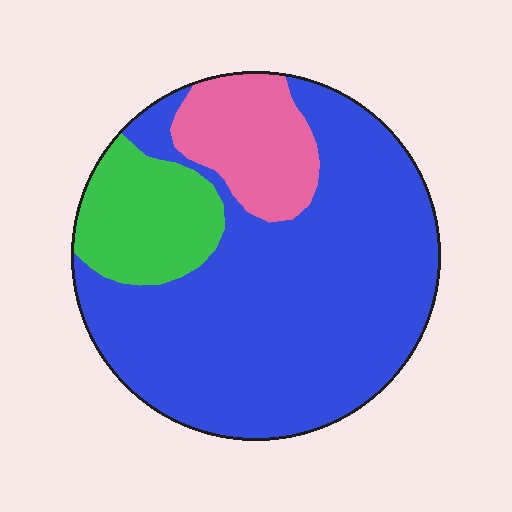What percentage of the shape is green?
Green covers 15% of the shape.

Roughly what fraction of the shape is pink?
Pink covers 15% of the shape.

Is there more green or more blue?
Blue.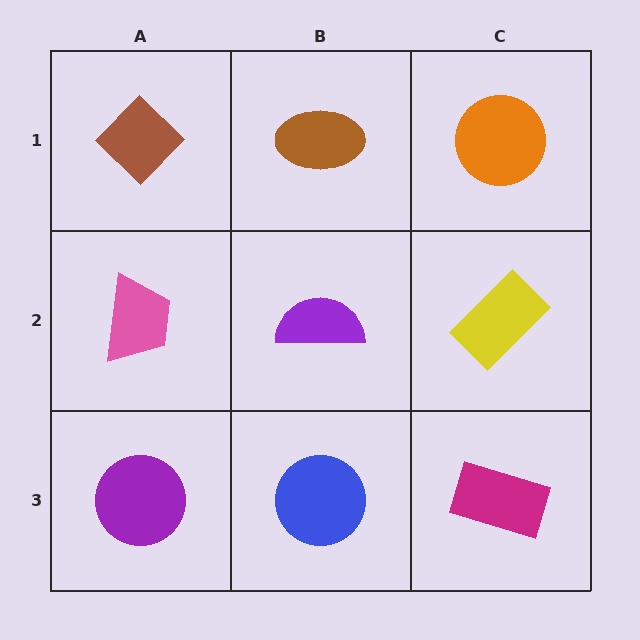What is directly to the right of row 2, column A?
A purple semicircle.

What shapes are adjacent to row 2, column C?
An orange circle (row 1, column C), a magenta rectangle (row 3, column C), a purple semicircle (row 2, column B).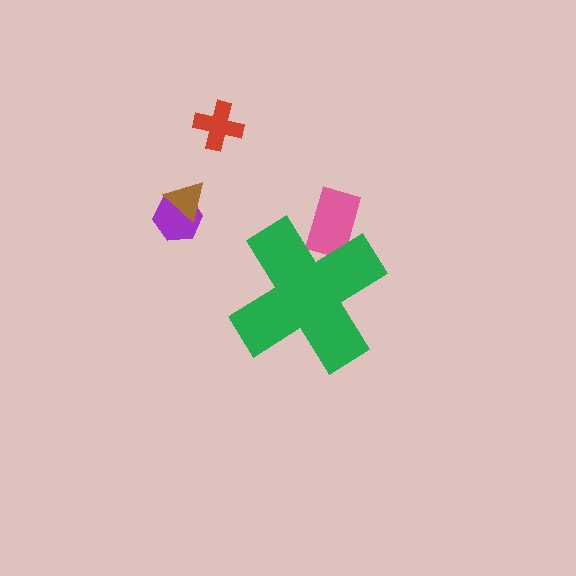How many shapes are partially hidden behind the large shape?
1 shape is partially hidden.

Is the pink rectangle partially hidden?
Yes, the pink rectangle is partially hidden behind the green cross.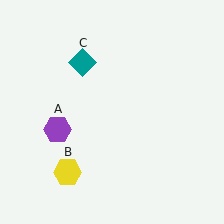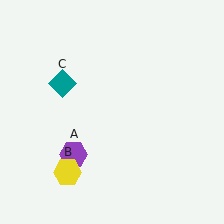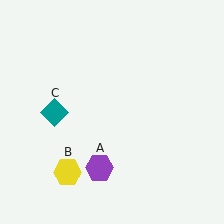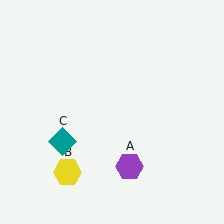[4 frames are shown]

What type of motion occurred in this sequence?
The purple hexagon (object A), teal diamond (object C) rotated counterclockwise around the center of the scene.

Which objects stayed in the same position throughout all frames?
Yellow hexagon (object B) remained stationary.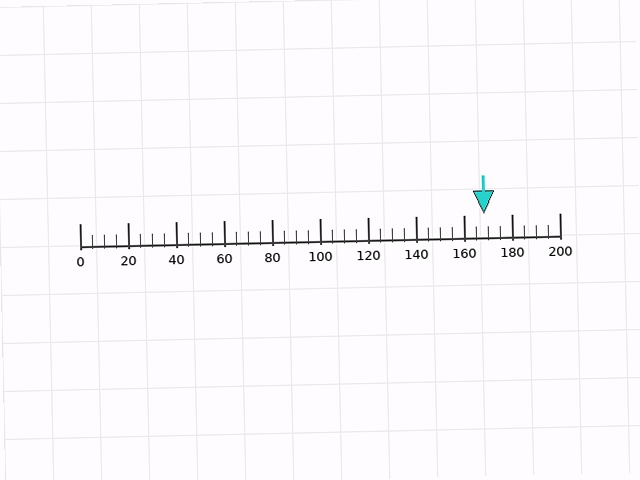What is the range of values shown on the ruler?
The ruler shows values from 0 to 200.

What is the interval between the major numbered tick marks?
The major tick marks are spaced 20 units apart.